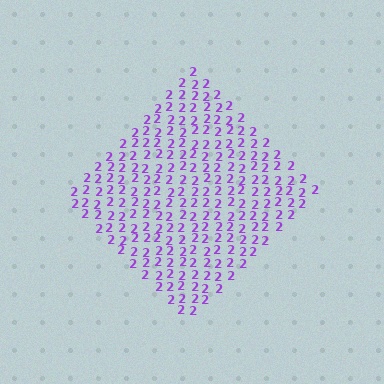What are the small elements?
The small elements are digit 2's.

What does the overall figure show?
The overall figure shows a diamond.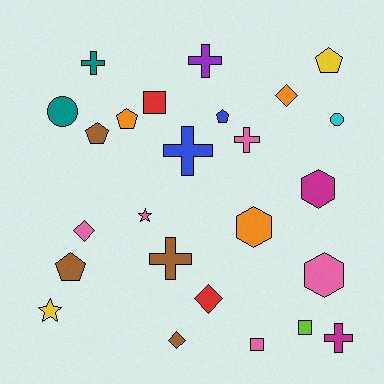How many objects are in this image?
There are 25 objects.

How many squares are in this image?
There are 3 squares.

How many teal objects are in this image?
There are 2 teal objects.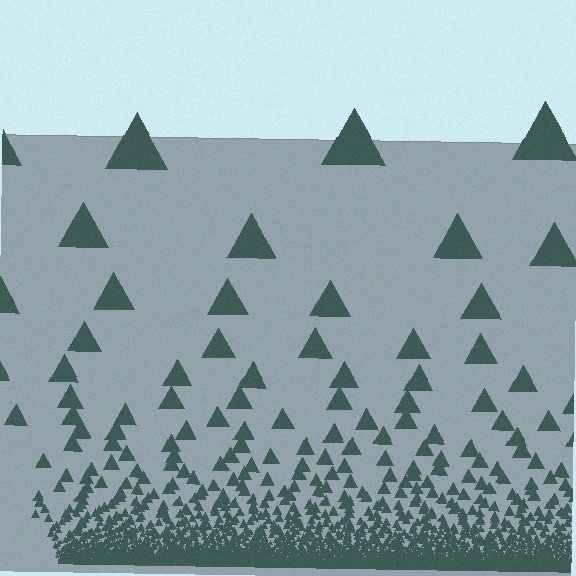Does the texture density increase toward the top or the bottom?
Density increases toward the bottom.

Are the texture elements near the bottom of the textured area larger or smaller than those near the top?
Smaller. The gradient is inverted — elements near the bottom are smaller and denser.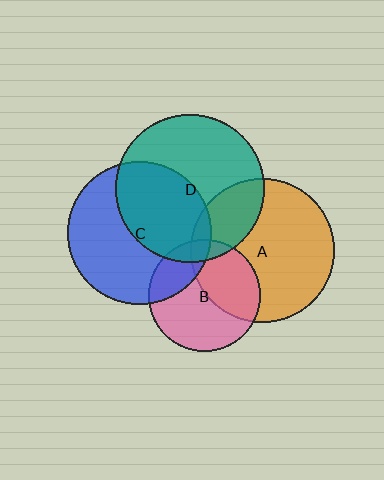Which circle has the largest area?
Circle D (teal).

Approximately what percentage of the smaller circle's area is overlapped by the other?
Approximately 25%.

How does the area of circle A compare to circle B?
Approximately 1.7 times.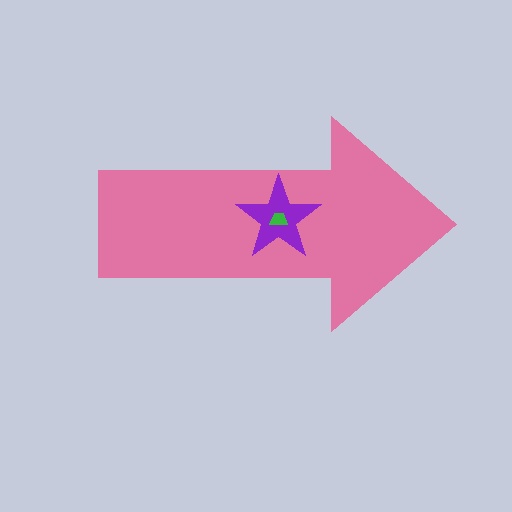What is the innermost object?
The green trapezoid.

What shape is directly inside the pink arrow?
The purple star.